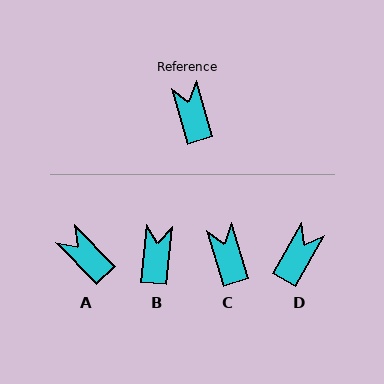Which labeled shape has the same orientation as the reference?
C.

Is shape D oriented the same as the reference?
No, it is off by about 46 degrees.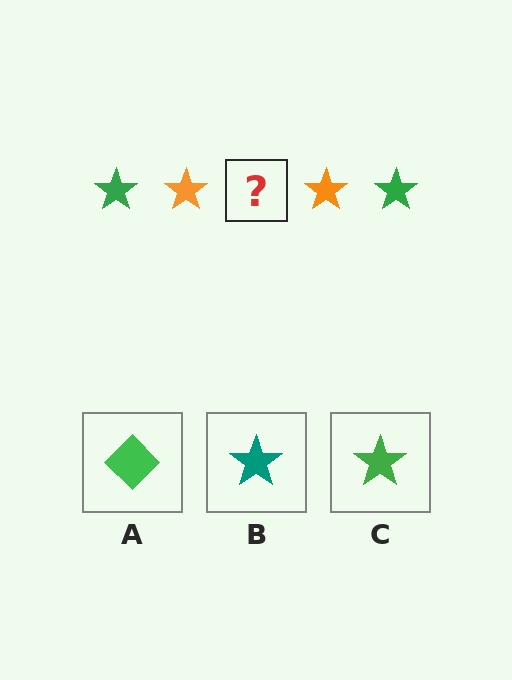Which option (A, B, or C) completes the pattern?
C.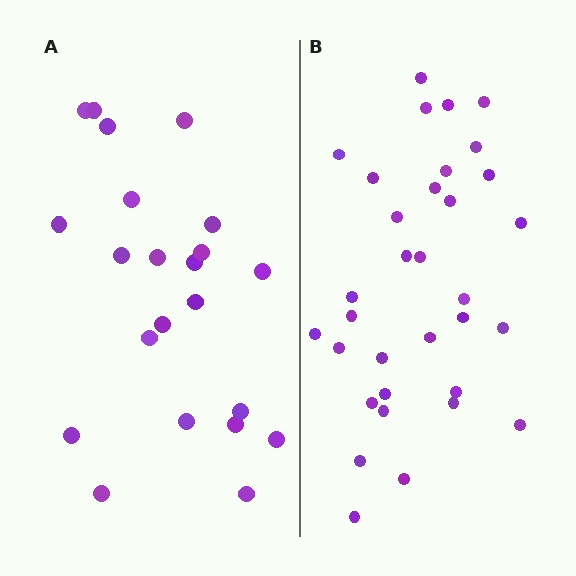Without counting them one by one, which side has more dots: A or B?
Region B (the right region) has more dots.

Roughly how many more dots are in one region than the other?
Region B has roughly 12 or so more dots than region A.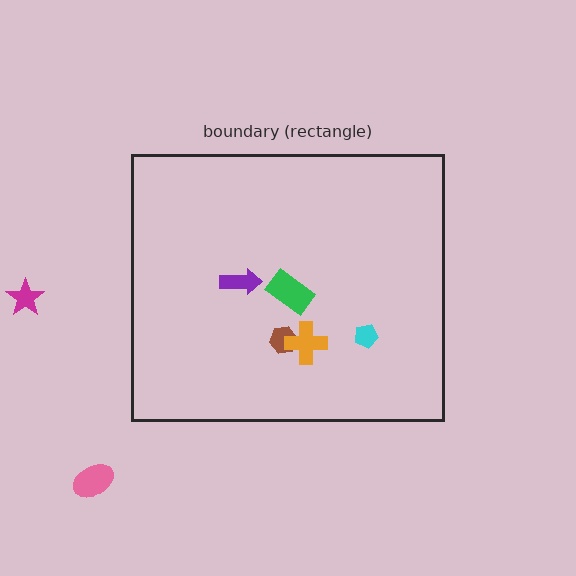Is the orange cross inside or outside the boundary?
Inside.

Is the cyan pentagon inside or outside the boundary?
Inside.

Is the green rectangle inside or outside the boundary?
Inside.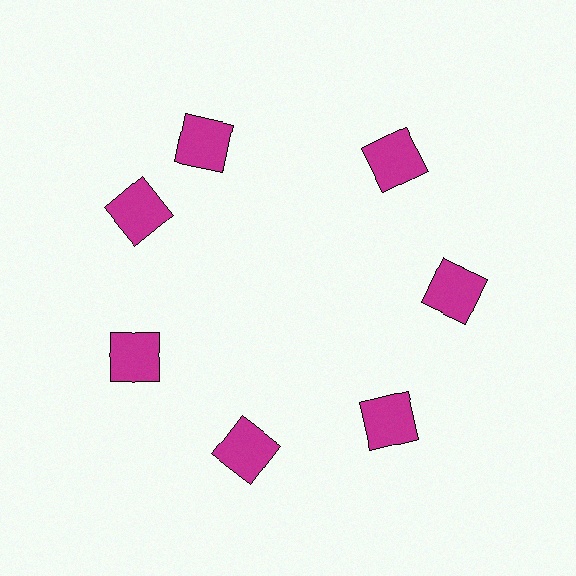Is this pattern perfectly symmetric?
No. The 7 magenta squares are arranged in a ring, but one element near the 12 o'clock position is rotated out of alignment along the ring, breaking the 7-fold rotational symmetry.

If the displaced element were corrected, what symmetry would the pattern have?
It would have 7-fold rotational symmetry — the pattern would map onto itself every 51 degrees.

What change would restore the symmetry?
The symmetry would be restored by rotating it back into even spacing with its neighbors so that all 7 squares sit at equal angles and equal distance from the center.